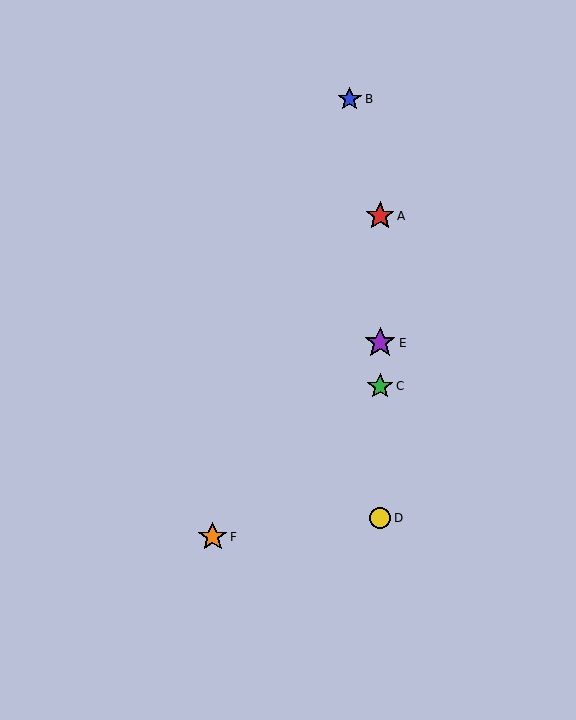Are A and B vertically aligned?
No, A is at x≈380 and B is at x≈350.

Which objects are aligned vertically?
Objects A, C, D, E are aligned vertically.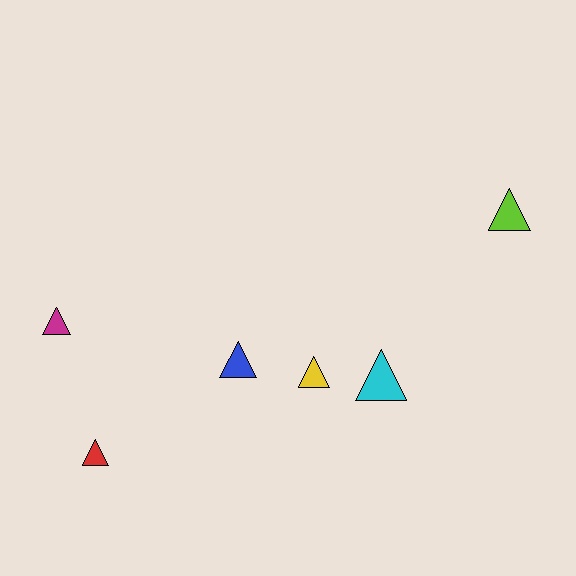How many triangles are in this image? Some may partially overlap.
There are 6 triangles.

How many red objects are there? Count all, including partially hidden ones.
There is 1 red object.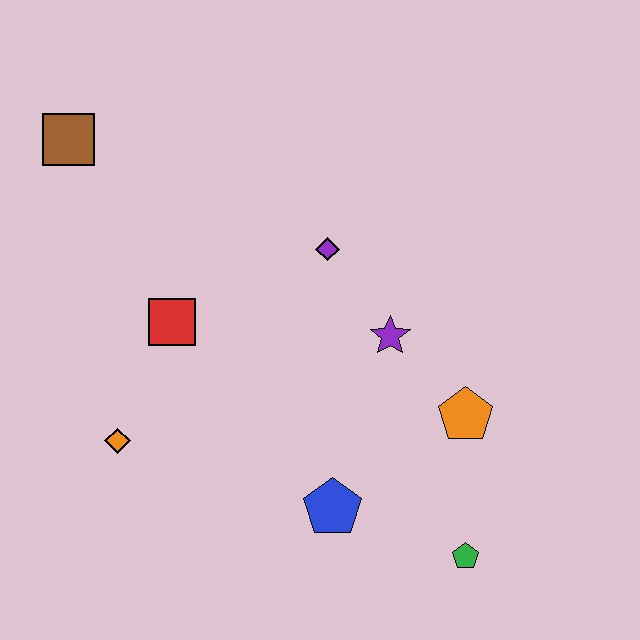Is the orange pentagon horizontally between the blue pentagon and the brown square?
No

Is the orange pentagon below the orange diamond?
No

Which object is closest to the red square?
The orange diamond is closest to the red square.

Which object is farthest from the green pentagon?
The brown square is farthest from the green pentagon.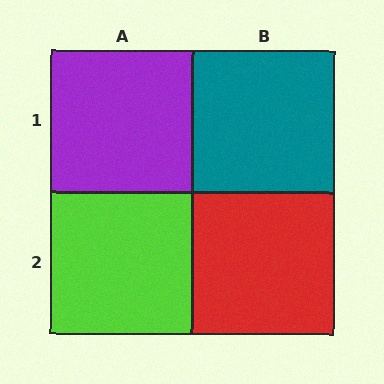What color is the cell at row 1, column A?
Purple.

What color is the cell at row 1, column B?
Teal.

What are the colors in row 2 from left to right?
Lime, red.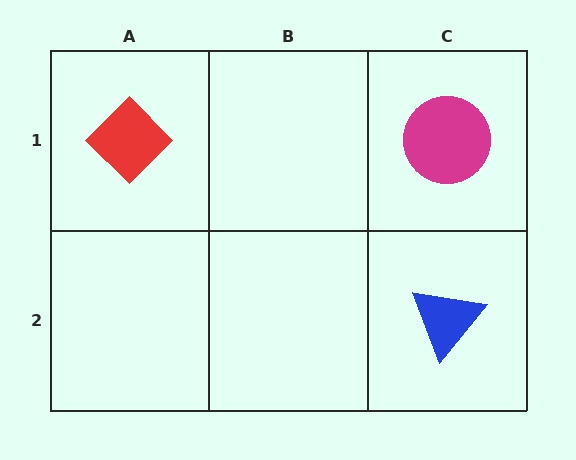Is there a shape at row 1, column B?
No, that cell is empty.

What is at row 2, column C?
A blue triangle.